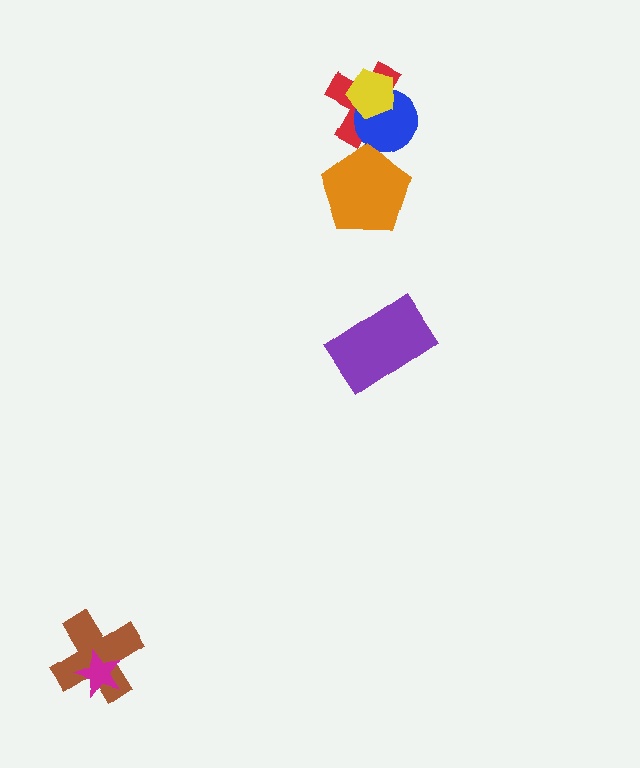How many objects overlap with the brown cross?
1 object overlaps with the brown cross.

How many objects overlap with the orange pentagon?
0 objects overlap with the orange pentagon.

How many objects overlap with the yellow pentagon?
2 objects overlap with the yellow pentagon.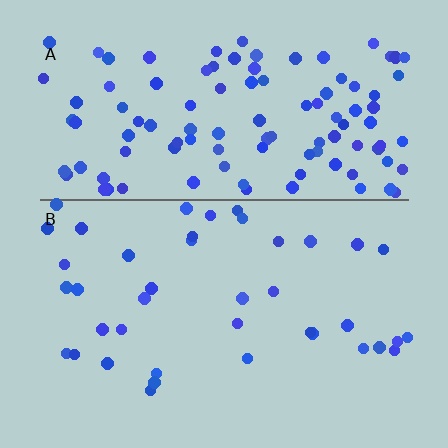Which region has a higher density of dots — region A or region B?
A (the top).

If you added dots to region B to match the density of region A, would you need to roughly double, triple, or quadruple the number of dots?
Approximately triple.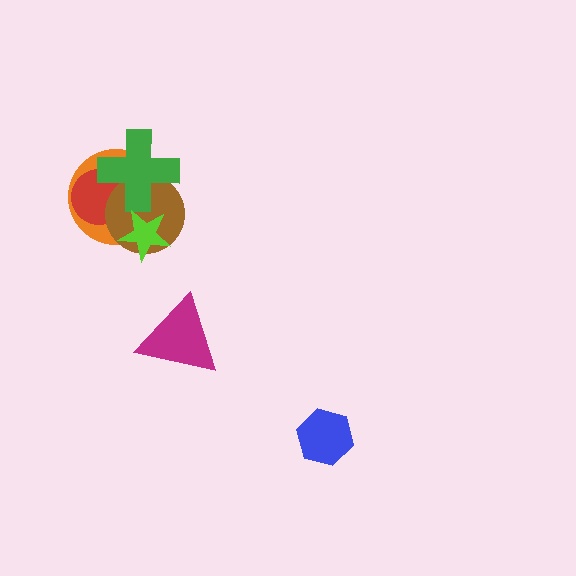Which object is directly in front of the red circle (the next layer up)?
The brown circle is directly in front of the red circle.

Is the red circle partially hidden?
Yes, it is partially covered by another shape.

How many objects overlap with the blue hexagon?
0 objects overlap with the blue hexagon.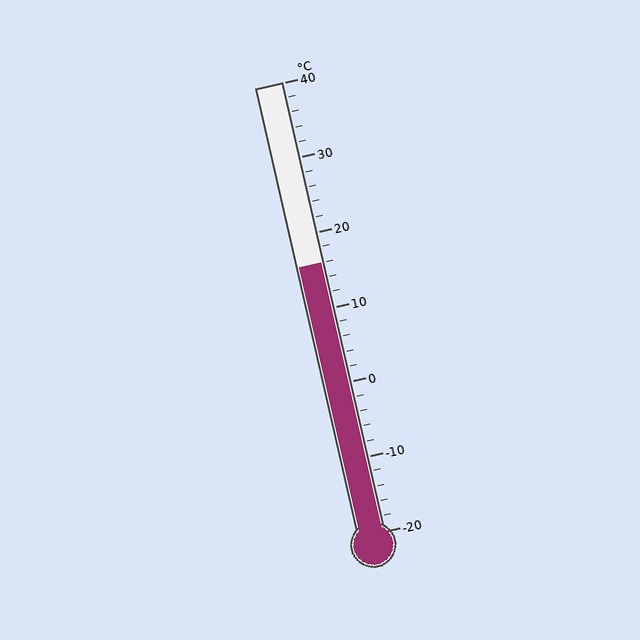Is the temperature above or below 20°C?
The temperature is below 20°C.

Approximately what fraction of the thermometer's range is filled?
The thermometer is filled to approximately 60% of its range.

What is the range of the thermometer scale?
The thermometer scale ranges from -20°C to 40°C.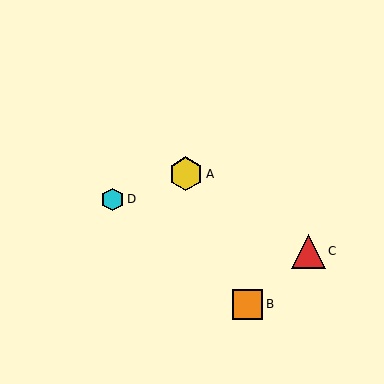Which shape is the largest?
The red triangle (labeled C) is the largest.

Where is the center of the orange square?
The center of the orange square is at (247, 304).